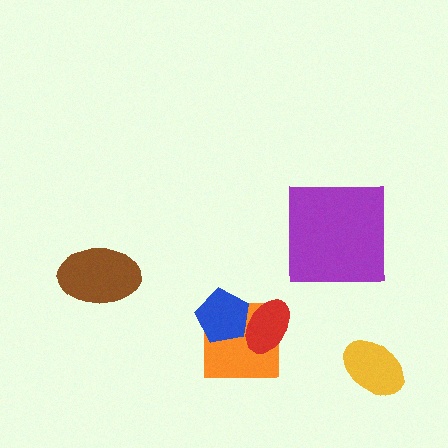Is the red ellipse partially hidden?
Yes, it is partially covered by another shape.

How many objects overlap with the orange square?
2 objects overlap with the orange square.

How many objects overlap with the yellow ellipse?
0 objects overlap with the yellow ellipse.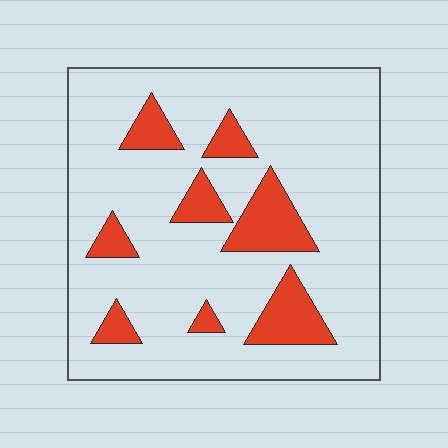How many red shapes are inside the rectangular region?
8.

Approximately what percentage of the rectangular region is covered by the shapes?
Approximately 15%.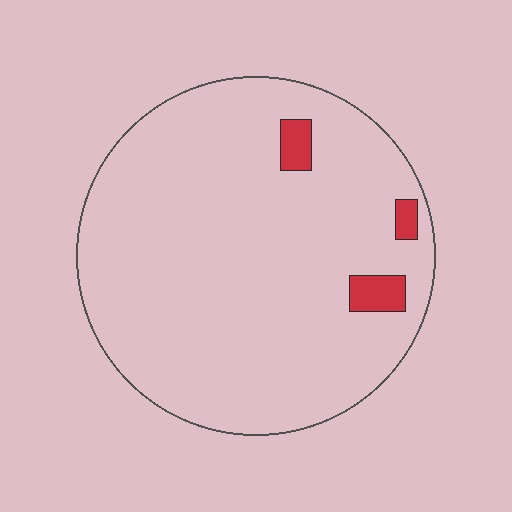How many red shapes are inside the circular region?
3.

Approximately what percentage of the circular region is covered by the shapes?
Approximately 5%.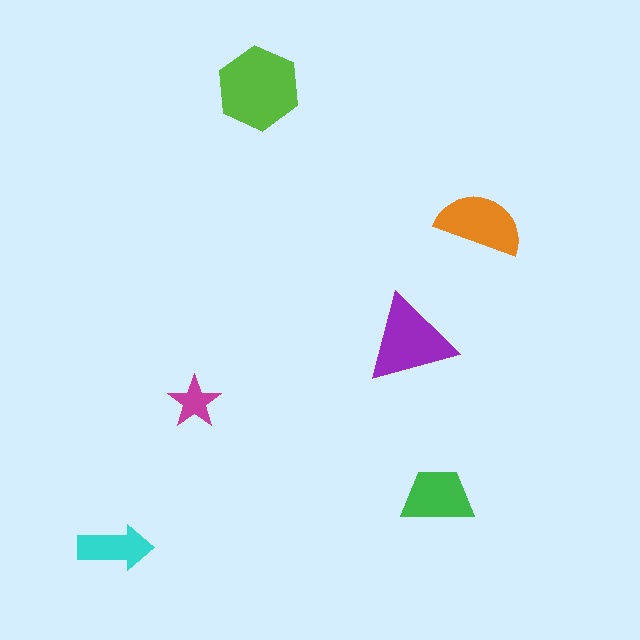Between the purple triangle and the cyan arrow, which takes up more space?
The purple triangle.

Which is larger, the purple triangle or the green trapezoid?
The purple triangle.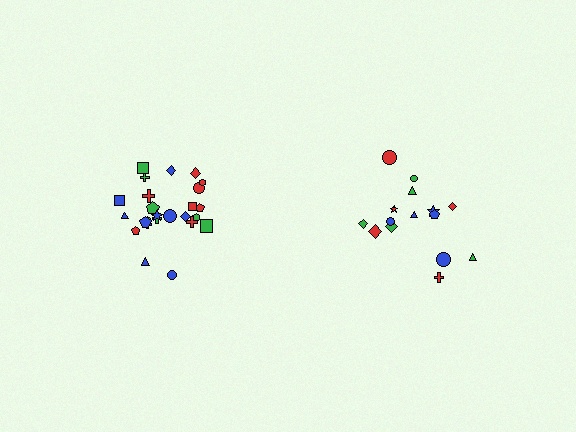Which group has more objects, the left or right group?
The left group.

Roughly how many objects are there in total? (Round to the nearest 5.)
Roughly 40 objects in total.